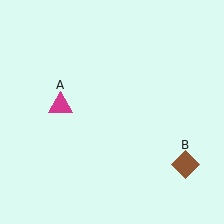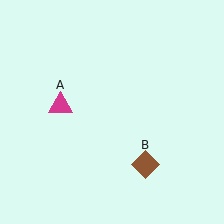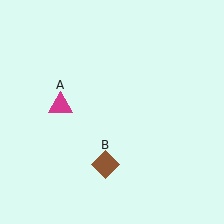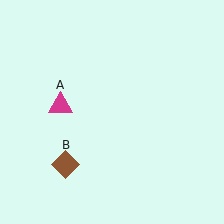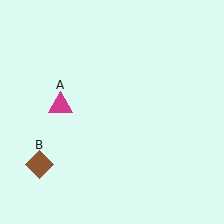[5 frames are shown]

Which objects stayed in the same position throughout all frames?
Magenta triangle (object A) remained stationary.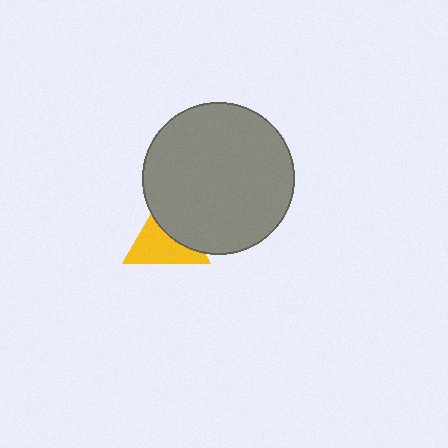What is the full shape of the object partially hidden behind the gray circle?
The partially hidden object is a yellow triangle.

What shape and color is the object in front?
The object in front is a gray circle.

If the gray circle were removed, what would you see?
You would see the complete yellow triangle.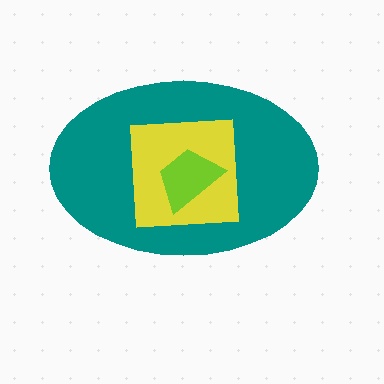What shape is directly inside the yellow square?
The lime trapezoid.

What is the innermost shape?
The lime trapezoid.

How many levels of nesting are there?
3.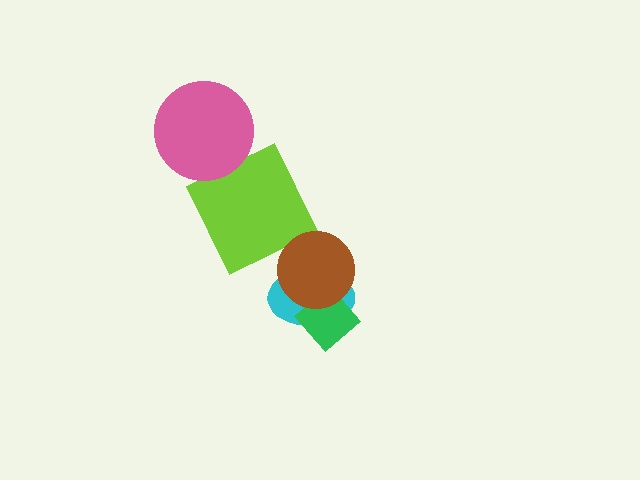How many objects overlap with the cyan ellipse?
2 objects overlap with the cyan ellipse.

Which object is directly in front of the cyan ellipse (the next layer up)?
The green diamond is directly in front of the cyan ellipse.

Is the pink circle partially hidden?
No, no other shape covers it.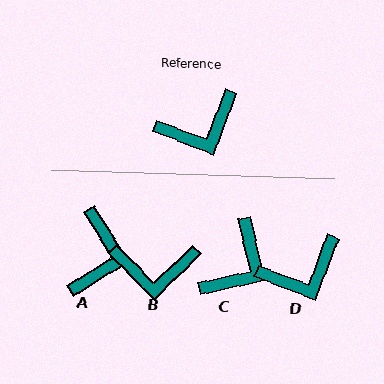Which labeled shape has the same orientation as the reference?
D.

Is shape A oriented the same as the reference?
No, it is off by about 53 degrees.